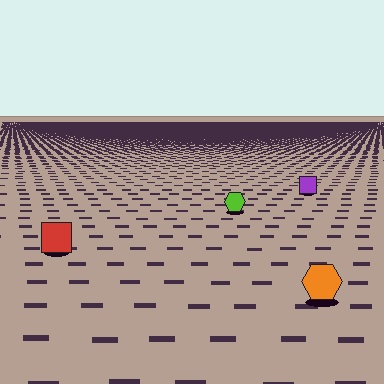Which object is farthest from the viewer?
The purple square is farthest from the viewer. It appears smaller and the ground texture around it is denser.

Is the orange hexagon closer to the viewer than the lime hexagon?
Yes. The orange hexagon is closer — you can tell from the texture gradient: the ground texture is coarser near it.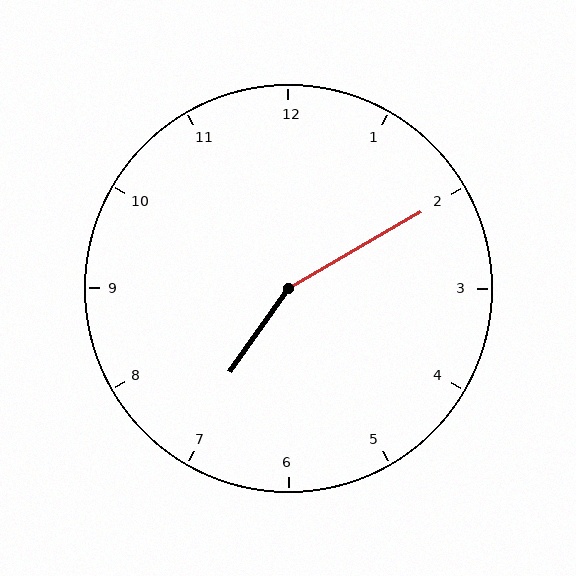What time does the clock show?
7:10.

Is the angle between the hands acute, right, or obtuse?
It is obtuse.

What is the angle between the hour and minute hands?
Approximately 155 degrees.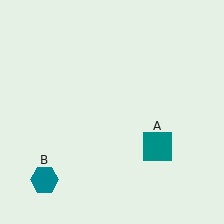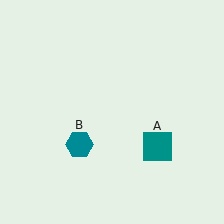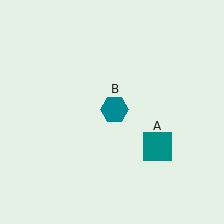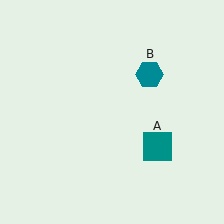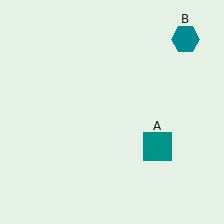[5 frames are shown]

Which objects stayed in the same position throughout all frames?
Teal square (object A) remained stationary.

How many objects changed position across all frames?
1 object changed position: teal hexagon (object B).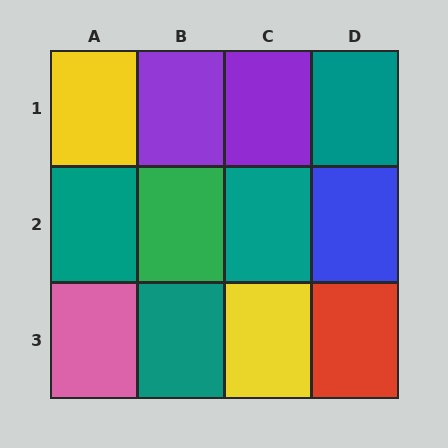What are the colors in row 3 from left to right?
Pink, teal, yellow, red.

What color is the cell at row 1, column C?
Purple.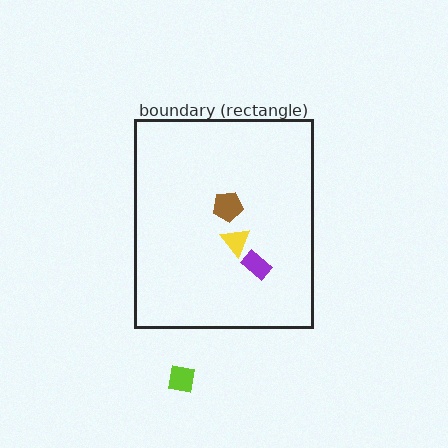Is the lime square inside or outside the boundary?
Outside.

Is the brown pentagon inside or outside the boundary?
Inside.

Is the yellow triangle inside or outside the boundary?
Inside.